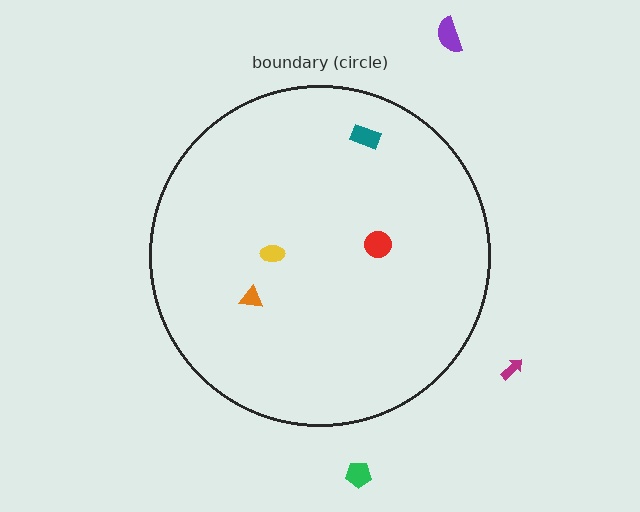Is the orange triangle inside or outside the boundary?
Inside.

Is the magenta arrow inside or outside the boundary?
Outside.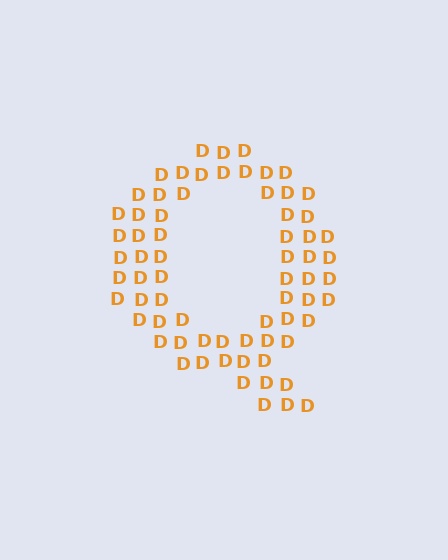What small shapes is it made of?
It is made of small letter D's.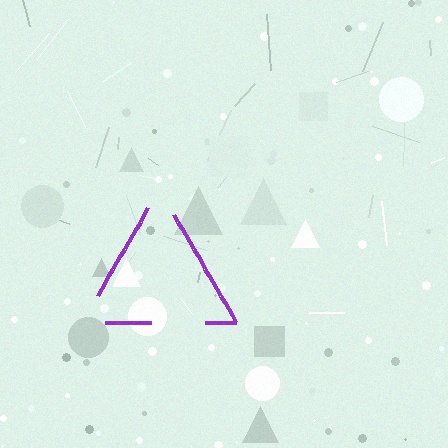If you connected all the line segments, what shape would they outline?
They would outline a triangle.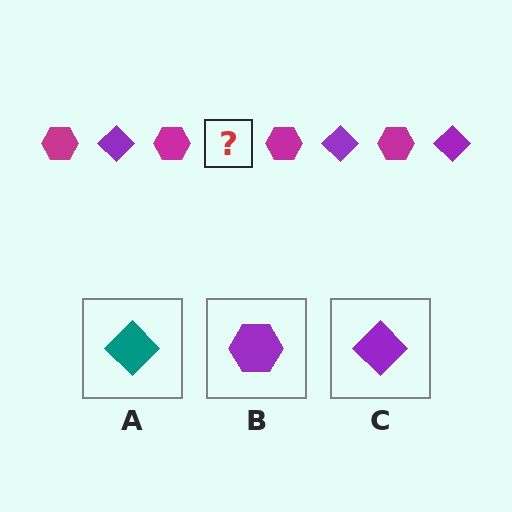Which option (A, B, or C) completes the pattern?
C.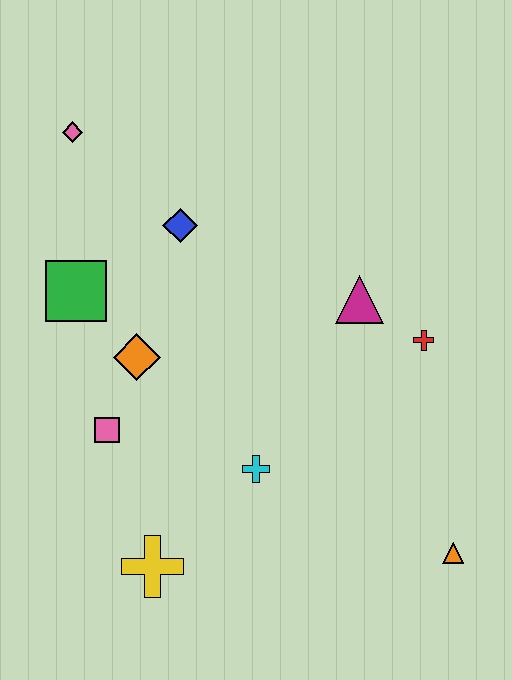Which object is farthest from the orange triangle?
The pink diamond is farthest from the orange triangle.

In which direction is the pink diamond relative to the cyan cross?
The pink diamond is above the cyan cross.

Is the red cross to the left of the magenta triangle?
No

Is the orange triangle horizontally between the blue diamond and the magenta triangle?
No